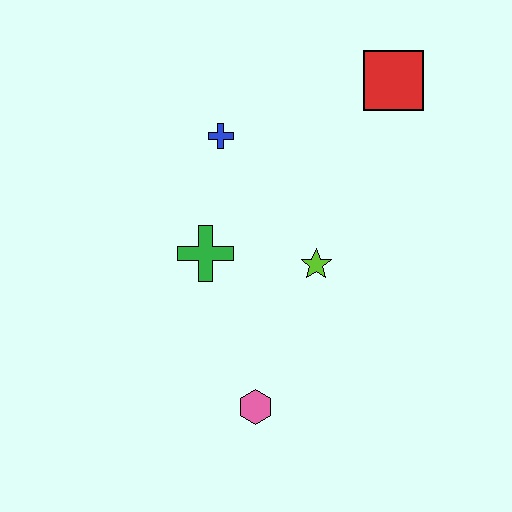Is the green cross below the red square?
Yes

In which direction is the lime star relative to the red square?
The lime star is below the red square.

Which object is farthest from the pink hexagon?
The red square is farthest from the pink hexagon.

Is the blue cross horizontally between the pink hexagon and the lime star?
No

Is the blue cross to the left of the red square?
Yes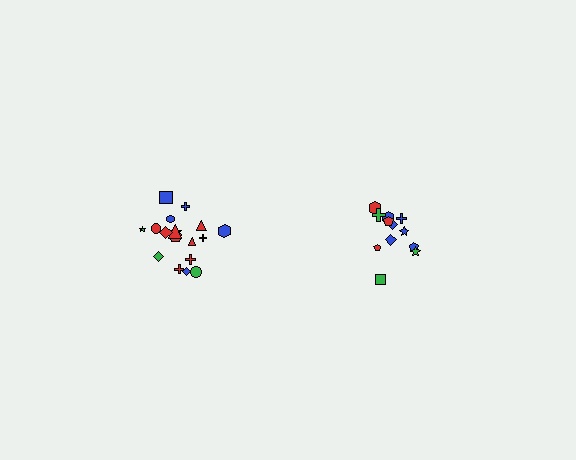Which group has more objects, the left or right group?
The left group.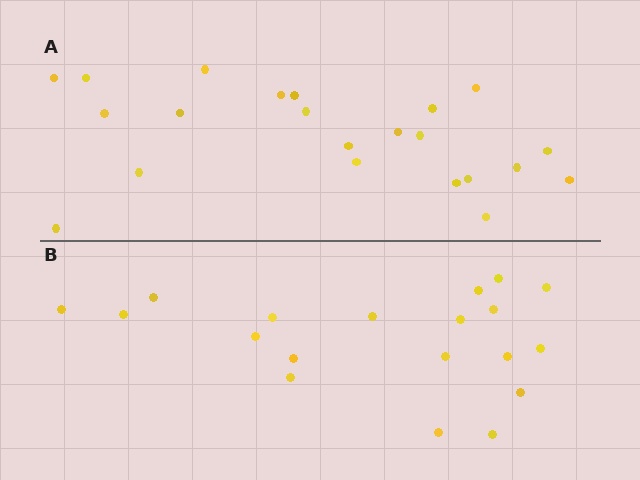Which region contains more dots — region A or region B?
Region A (the top region) has more dots.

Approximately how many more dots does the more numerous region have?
Region A has just a few more — roughly 2 or 3 more dots than region B.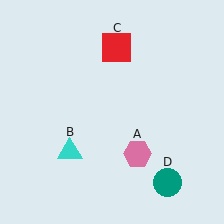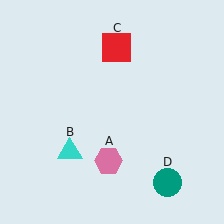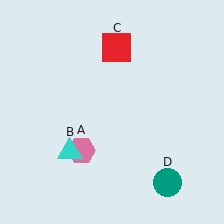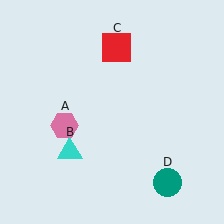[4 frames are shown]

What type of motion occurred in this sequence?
The pink hexagon (object A) rotated clockwise around the center of the scene.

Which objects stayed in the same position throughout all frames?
Cyan triangle (object B) and red square (object C) and teal circle (object D) remained stationary.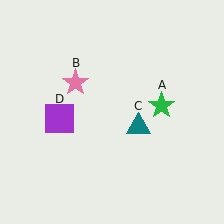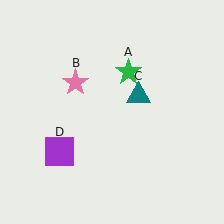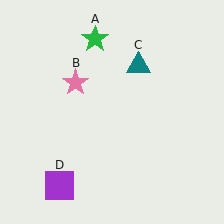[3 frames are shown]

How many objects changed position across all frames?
3 objects changed position: green star (object A), teal triangle (object C), purple square (object D).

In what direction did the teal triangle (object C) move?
The teal triangle (object C) moved up.